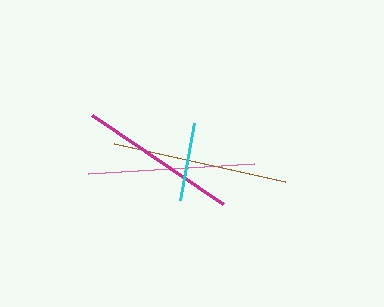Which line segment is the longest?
The brown line is the longest at approximately 175 pixels.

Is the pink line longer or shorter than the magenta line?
The pink line is longer than the magenta line.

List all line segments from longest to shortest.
From longest to shortest: brown, pink, magenta, cyan.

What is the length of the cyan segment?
The cyan segment is approximately 78 pixels long.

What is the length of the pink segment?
The pink segment is approximately 166 pixels long.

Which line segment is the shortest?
The cyan line is the shortest at approximately 78 pixels.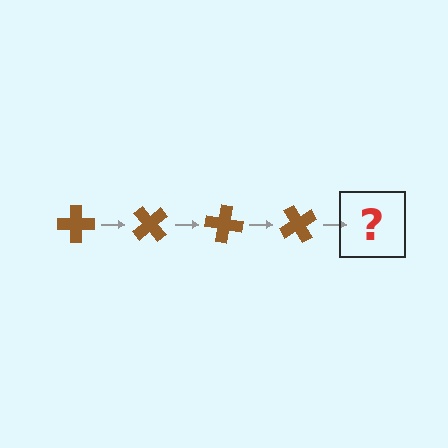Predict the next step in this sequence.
The next step is a brown cross rotated 200 degrees.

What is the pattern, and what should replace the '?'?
The pattern is that the cross rotates 50 degrees each step. The '?' should be a brown cross rotated 200 degrees.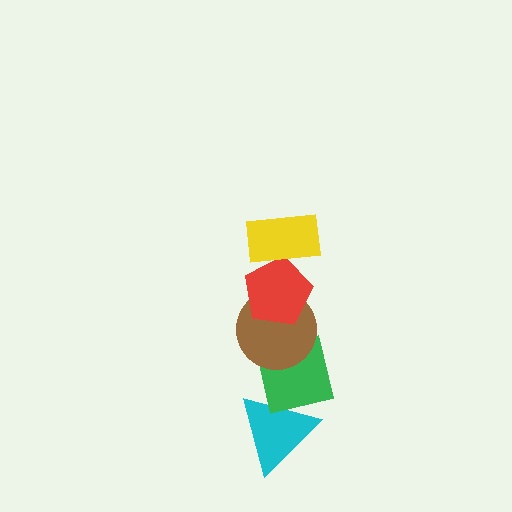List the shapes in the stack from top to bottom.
From top to bottom: the yellow rectangle, the red pentagon, the brown circle, the green square, the cyan triangle.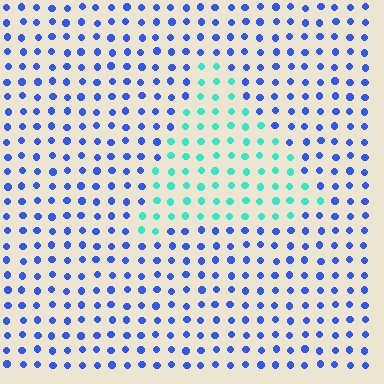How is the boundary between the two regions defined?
The boundary is defined purely by a slight shift in hue (about 58 degrees). Spacing, size, and orientation are identical on both sides.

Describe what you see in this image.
The image is filled with small blue elements in a uniform arrangement. A triangle-shaped region is visible where the elements are tinted to a slightly different hue, forming a subtle color boundary.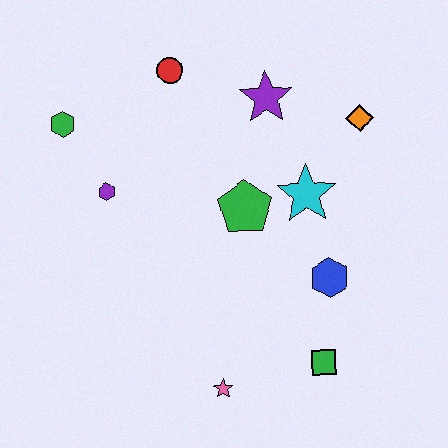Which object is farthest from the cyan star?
The green hexagon is farthest from the cyan star.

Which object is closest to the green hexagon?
The purple hexagon is closest to the green hexagon.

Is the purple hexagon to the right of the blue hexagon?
No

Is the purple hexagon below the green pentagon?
No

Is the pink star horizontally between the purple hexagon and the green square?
Yes